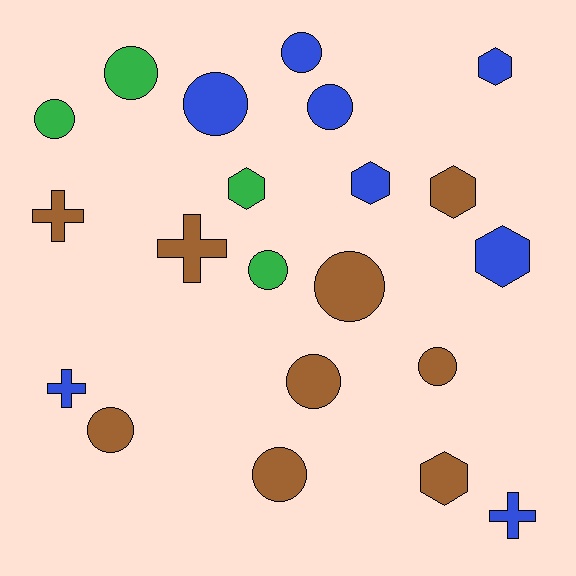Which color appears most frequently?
Brown, with 9 objects.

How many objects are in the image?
There are 21 objects.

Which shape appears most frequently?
Circle, with 11 objects.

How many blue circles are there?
There are 3 blue circles.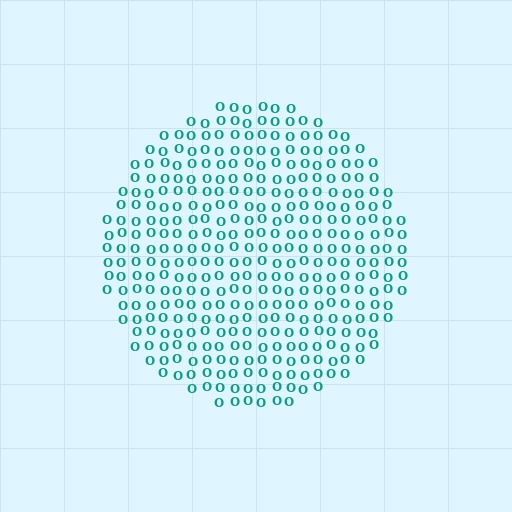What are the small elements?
The small elements are letter O's.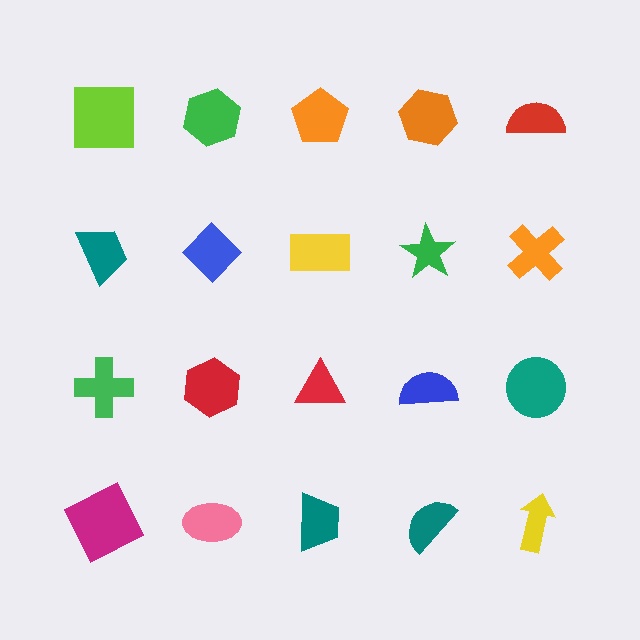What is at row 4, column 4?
A teal semicircle.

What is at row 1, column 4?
An orange hexagon.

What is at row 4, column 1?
A magenta square.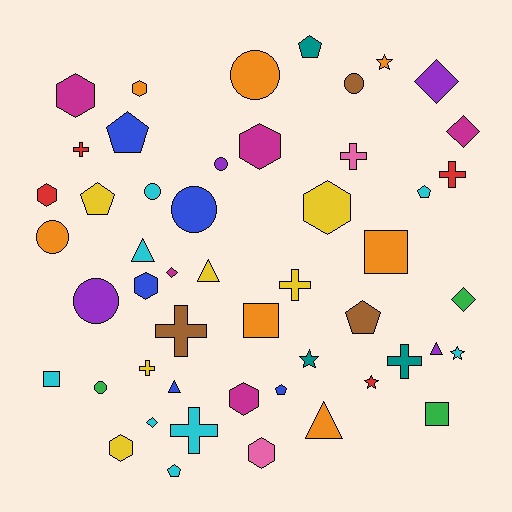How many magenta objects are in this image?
There are 5 magenta objects.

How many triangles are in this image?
There are 5 triangles.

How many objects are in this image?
There are 50 objects.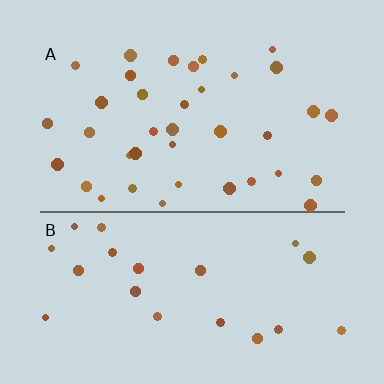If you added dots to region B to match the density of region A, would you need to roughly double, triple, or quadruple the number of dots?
Approximately double.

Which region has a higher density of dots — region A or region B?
A (the top).